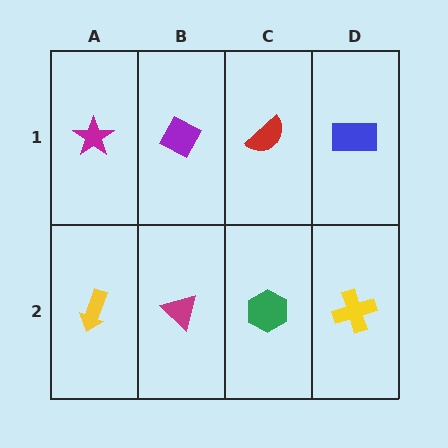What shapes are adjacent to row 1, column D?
A yellow cross (row 2, column D), a red semicircle (row 1, column C).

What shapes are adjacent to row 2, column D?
A blue rectangle (row 1, column D), a green hexagon (row 2, column C).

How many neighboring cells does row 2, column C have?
3.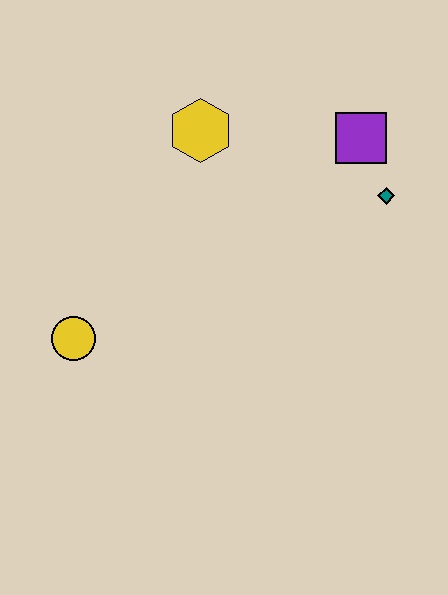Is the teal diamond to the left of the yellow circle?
No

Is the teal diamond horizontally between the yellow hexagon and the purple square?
No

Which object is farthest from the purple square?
The yellow circle is farthest from the purple square.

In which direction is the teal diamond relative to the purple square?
The teal diamond is below the purple square.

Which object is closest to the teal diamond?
The purple square is closest to the teal diamond.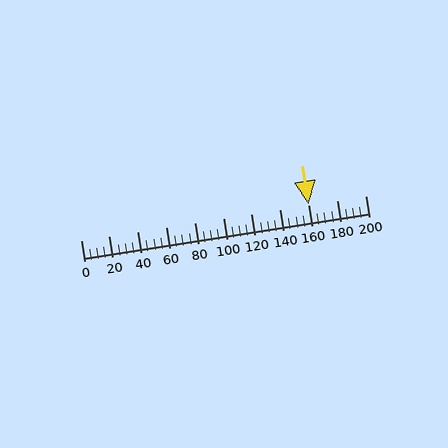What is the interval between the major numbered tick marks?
The major tick marks are spaced 20 units apart.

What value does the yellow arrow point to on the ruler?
The yellow arrow points to approximately 160.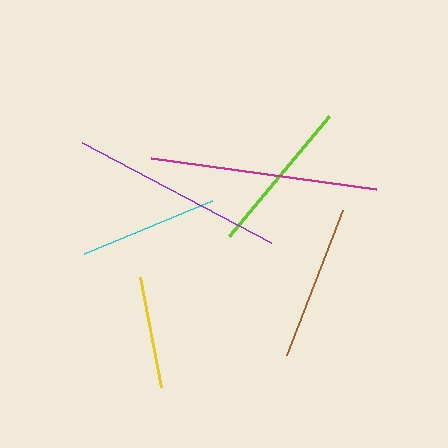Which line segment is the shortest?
The yellow line is the shortest at approximately 112 pixels.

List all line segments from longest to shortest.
From longest to shortest: magenta, purple, brown, lime, cyan, yellow.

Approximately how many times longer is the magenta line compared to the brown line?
The magenta line is approximately 1.5 times the length of the brown line.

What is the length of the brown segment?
The brown segment is approximately 156 pixels long.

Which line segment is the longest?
The magenta line is the longest at approximately 227 pixels.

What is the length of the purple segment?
The purple segment is approximately 214 pixels long.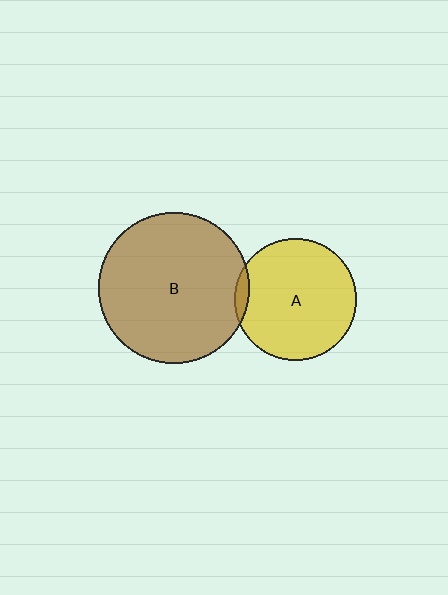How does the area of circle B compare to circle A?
Approximately 1.5 times.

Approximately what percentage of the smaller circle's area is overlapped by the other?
Approximately 5%.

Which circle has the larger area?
Circle B (brown).